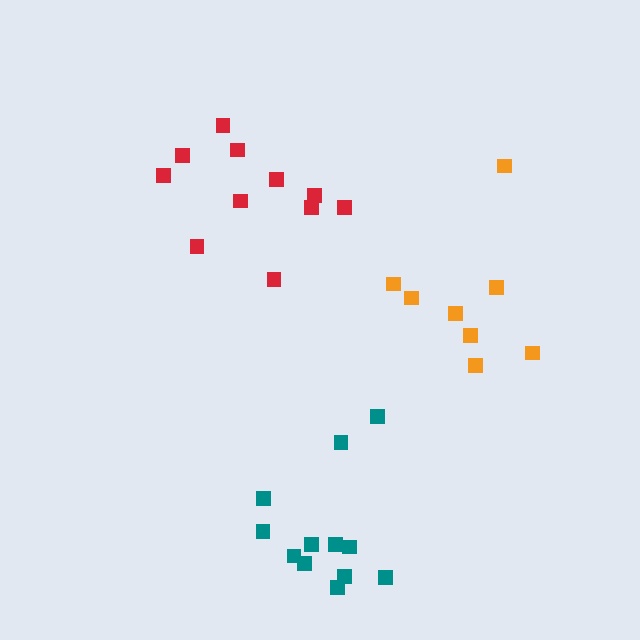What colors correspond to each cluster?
The clusters are colored: orange, teal, red.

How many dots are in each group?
Group 1: 8 dots, Group 2: 12 dots, Group 3: 11 dots (31 total).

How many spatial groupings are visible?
There are 3 spatial groupings.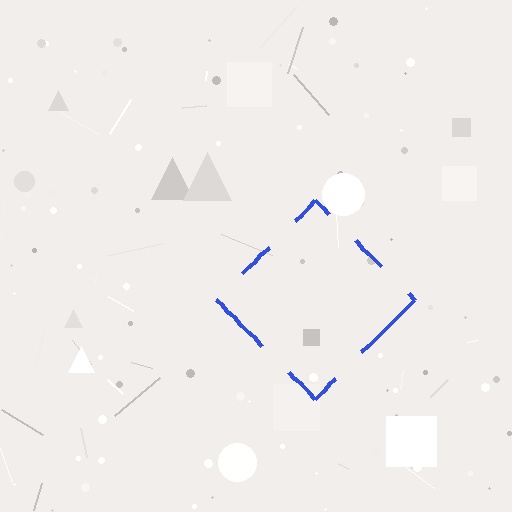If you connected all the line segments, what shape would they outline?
They would outline a diamond.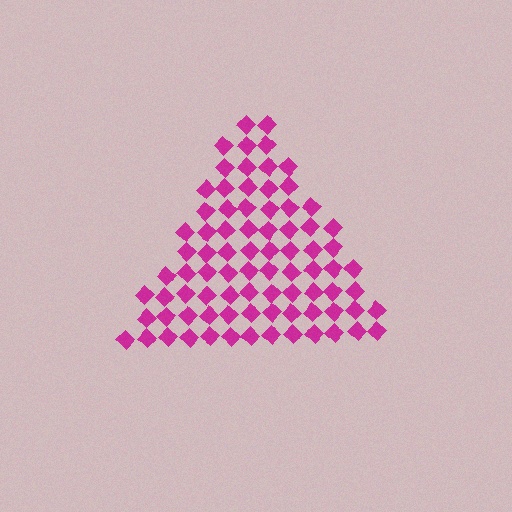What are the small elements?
The small elements are diamonds.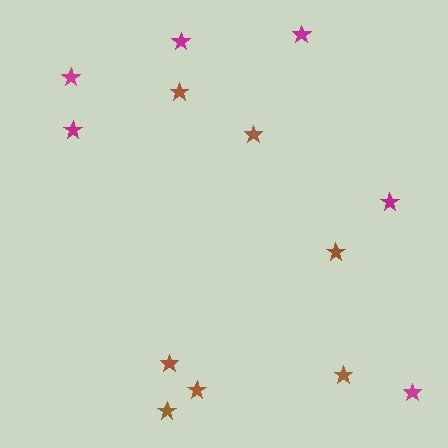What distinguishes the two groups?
There are 2 groups: one group of brown stars (7) and one group of magenta stars (6).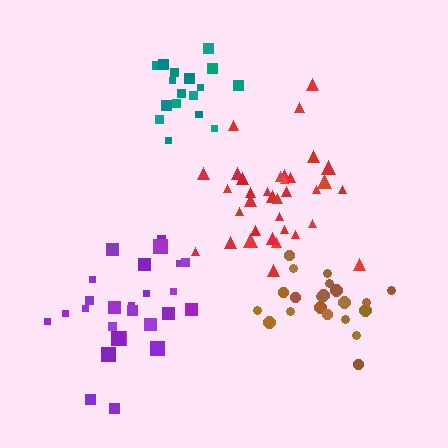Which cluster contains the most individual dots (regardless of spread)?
Red (35).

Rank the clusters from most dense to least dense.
teal, red, brown, purple.